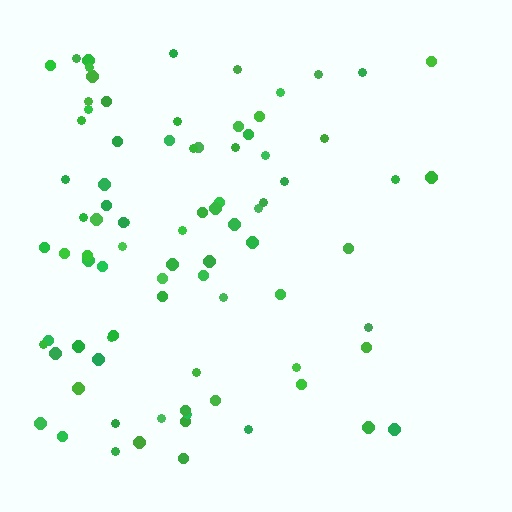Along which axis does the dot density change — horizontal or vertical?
Horizontal.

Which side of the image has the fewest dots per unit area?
The right.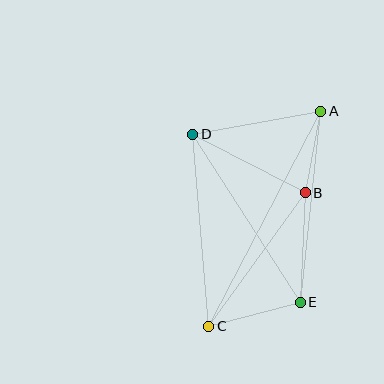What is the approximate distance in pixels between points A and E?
The distance between A and E is approximately 192 pixels.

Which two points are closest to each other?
Points A and B are closest to each other.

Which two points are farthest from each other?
Points A and C are farthest from each other.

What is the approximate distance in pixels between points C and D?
The distance between C and D is approximately 192 pixels.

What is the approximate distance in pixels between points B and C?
The distance between B and C is approximately 165 pixels.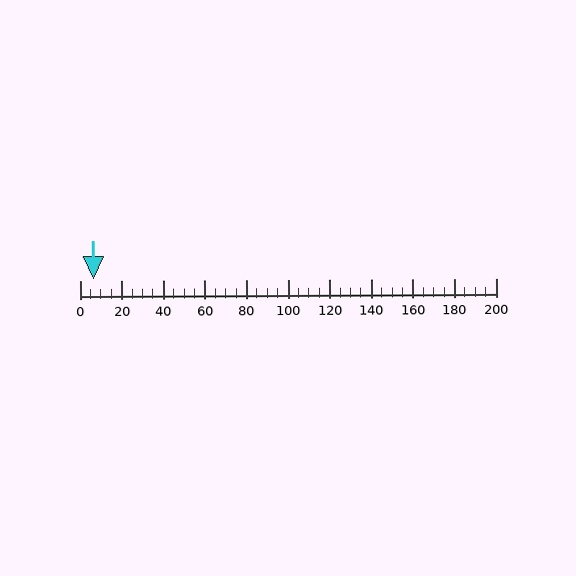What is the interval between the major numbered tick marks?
The major tick marks are spaced 20 units apart.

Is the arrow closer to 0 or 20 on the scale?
The arrow is closer to 0.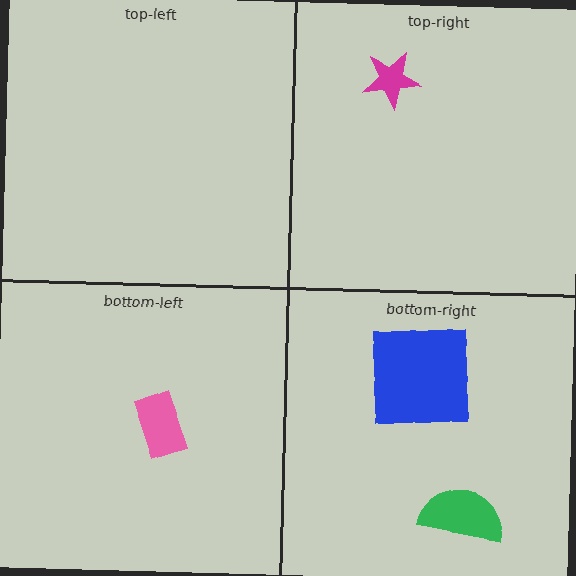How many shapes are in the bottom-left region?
1.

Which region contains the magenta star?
The top-right region.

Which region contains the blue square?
The bottom-right region.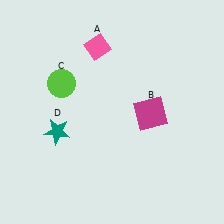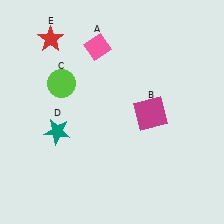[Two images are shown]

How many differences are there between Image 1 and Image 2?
There is 1 difference between the two images.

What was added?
A red star (E) was added in Image 2.